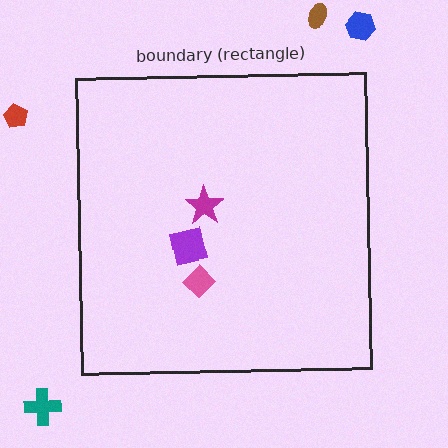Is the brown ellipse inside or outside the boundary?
Outside.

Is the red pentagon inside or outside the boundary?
Outside.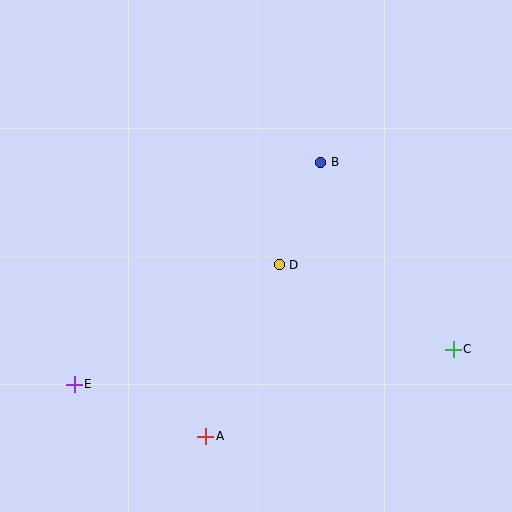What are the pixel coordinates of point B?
Point B is at (321, 162).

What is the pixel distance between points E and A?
The distance between E and A is 142 pixels.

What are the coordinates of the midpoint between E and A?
The midpoint between E and A is at (140, 410).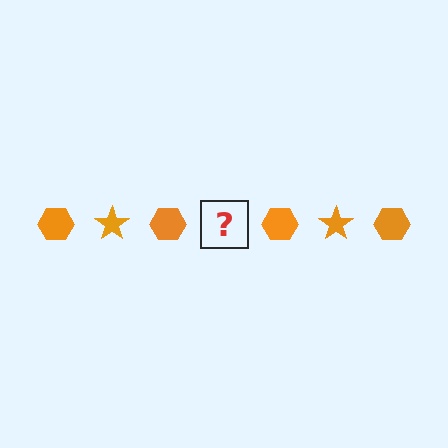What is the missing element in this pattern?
The missing element is an orange star.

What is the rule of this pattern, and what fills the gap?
The rule is that the pattern cycles through hexagon, star shapes in orange. The gap should be filled with an orange star.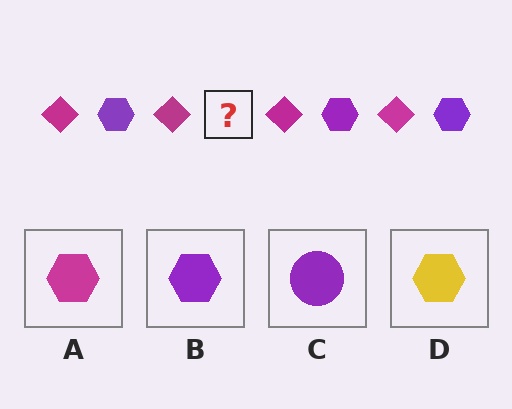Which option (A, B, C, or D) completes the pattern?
B.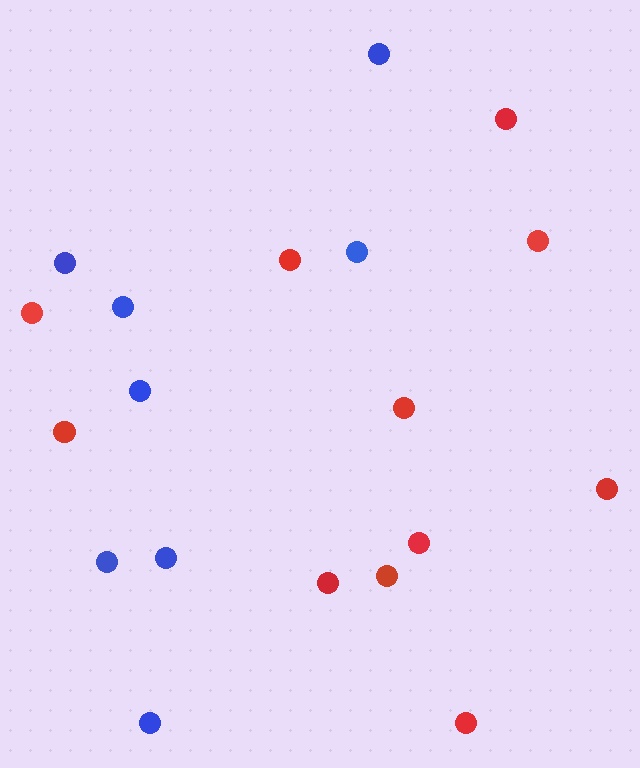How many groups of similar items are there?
There are 2 groups: one group of blue circles (8) and one group of red circles (11).